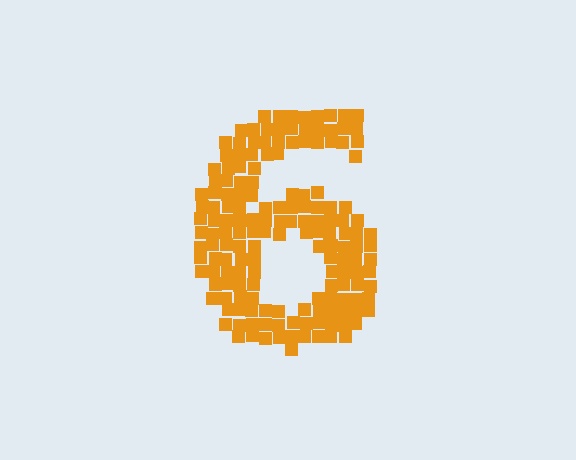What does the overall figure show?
The overall figure shows the digit 6.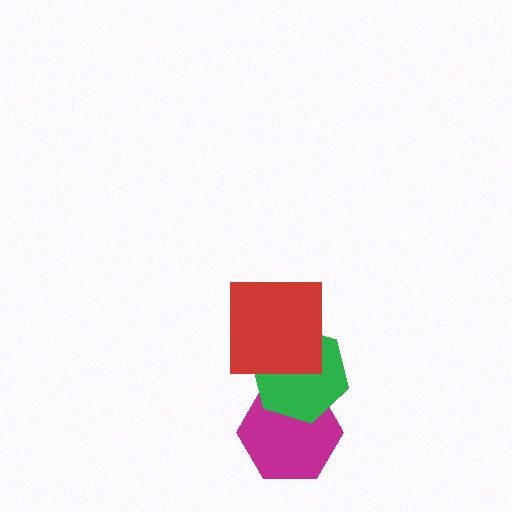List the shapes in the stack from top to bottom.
From top to bottom: the red square, the green hexagon, the magenta hexagon.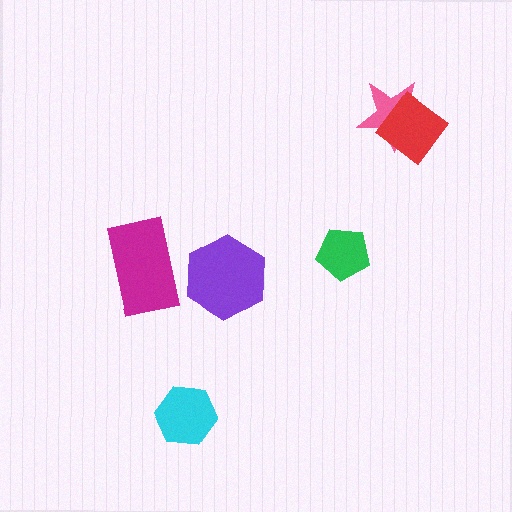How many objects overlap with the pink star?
1 object overlaps with the pink star.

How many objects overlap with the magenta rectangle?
0 objects overlap with the magenta rectangle.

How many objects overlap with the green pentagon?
0 objects overlap with the green pentagon.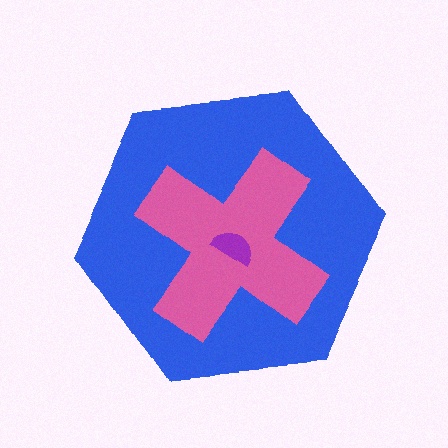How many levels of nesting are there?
3.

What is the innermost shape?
The purple semicircle.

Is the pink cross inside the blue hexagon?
Yes.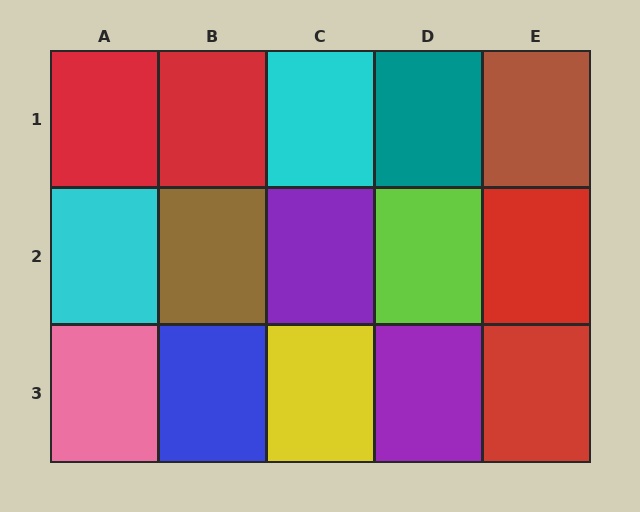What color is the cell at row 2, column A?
Cyan.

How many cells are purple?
2 cells are purple.